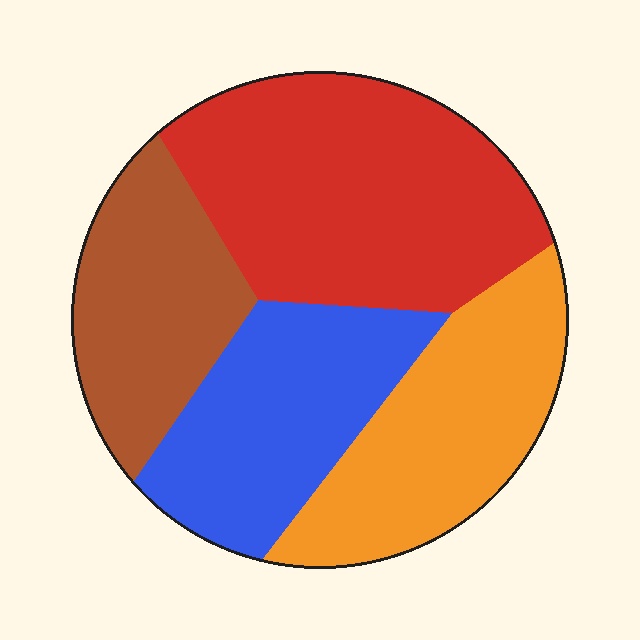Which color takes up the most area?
Red, at roughly 35%.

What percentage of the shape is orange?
Orange covers about 25% of the shape.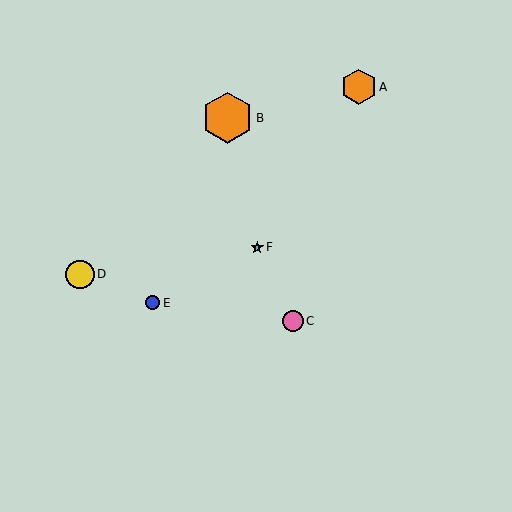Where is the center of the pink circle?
The center of the pink circle is at (293, 321).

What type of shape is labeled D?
Shape D is a yellow circle.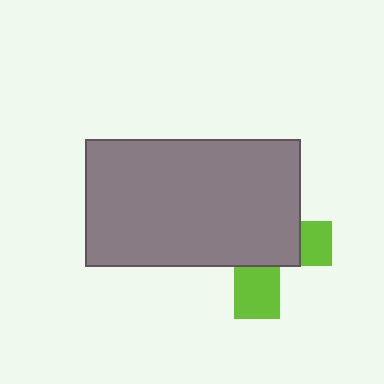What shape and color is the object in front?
The object in front is a gray rectangle.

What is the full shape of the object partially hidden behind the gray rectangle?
The partially hidden object is a lime cross.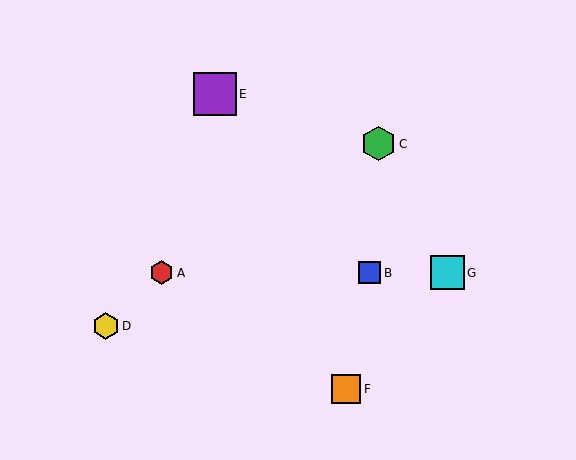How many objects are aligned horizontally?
3 objects (A, B, G) are aligned horizontally.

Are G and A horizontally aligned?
Yes, both are at y≈273.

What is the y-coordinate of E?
Object E is at y≈94.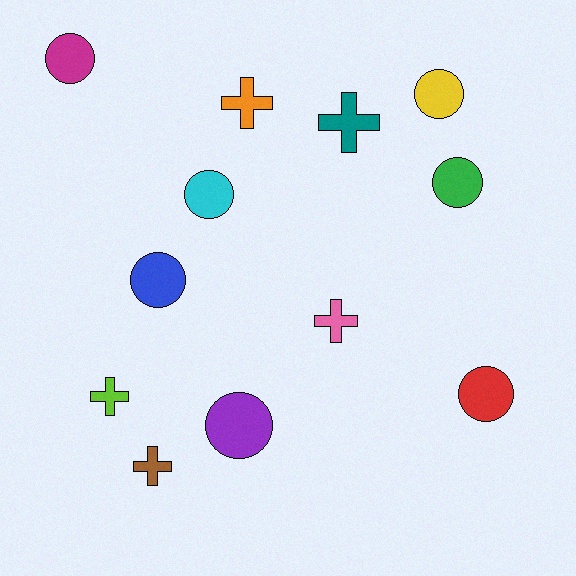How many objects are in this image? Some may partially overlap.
There are 12 objects.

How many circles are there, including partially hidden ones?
There are 7 circles.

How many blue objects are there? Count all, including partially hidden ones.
There is 1 blue object.